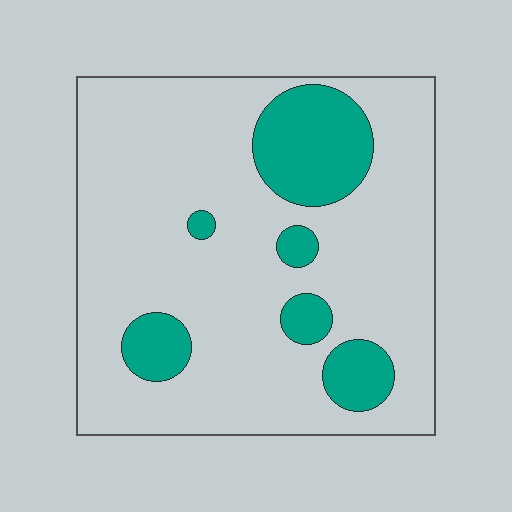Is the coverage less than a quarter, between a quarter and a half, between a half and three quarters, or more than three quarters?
Less than a quarter.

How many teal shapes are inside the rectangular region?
6.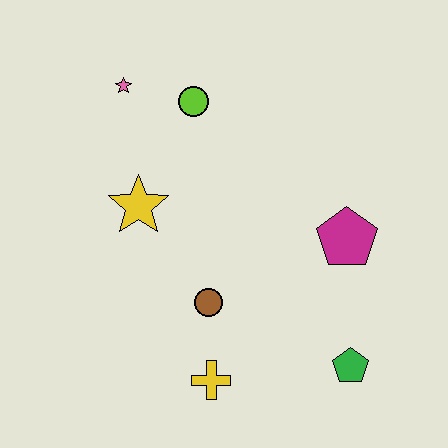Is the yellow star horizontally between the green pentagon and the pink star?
Yes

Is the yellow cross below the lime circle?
Yes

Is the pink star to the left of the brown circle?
Yes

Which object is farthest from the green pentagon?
The pink star is farthest from the green pentagon.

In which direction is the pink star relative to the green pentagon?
The pink star is above the green pentagon.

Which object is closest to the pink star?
The lime circle is closest to the pink star.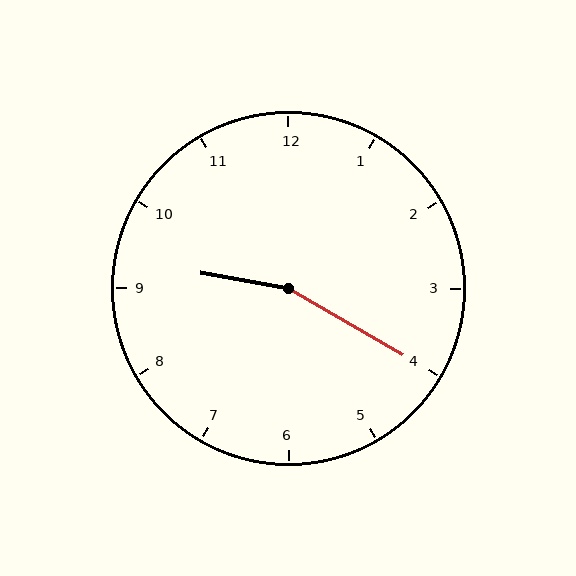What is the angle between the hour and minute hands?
Approximately 160 degrees.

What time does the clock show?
9:20.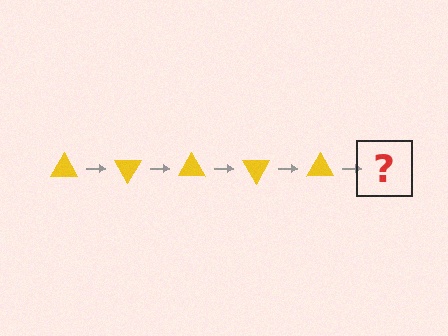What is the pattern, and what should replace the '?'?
The pattern is that the triangle rotates 60 degrees each step. The '?' should be a yellow triangle rotated 300 degrees.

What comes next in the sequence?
The next element should be a yellow triangle rotated 300 degrees.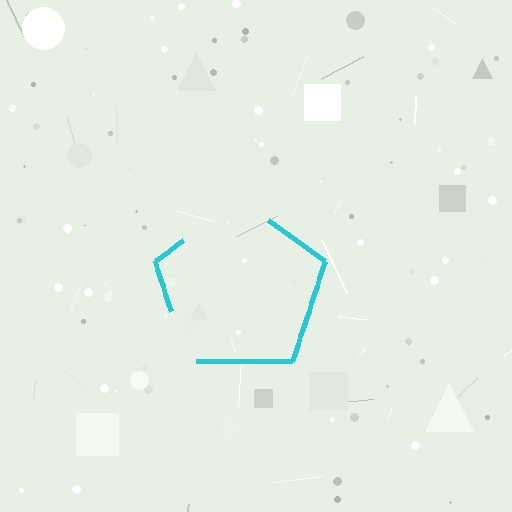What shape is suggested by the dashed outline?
The dashed outline suggests a pentagon.